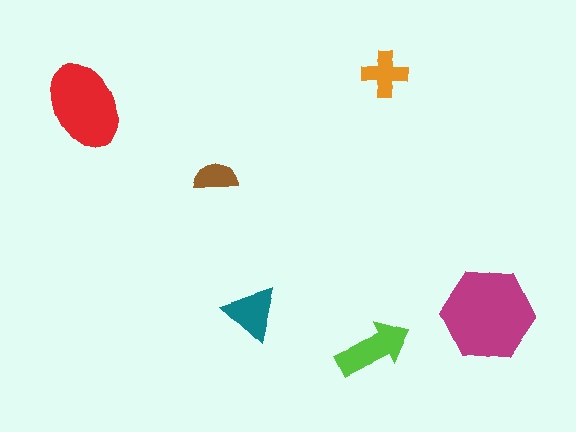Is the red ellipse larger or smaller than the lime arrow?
Larger.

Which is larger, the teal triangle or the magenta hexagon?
The magenta hexagon.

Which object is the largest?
The magenta hexagon.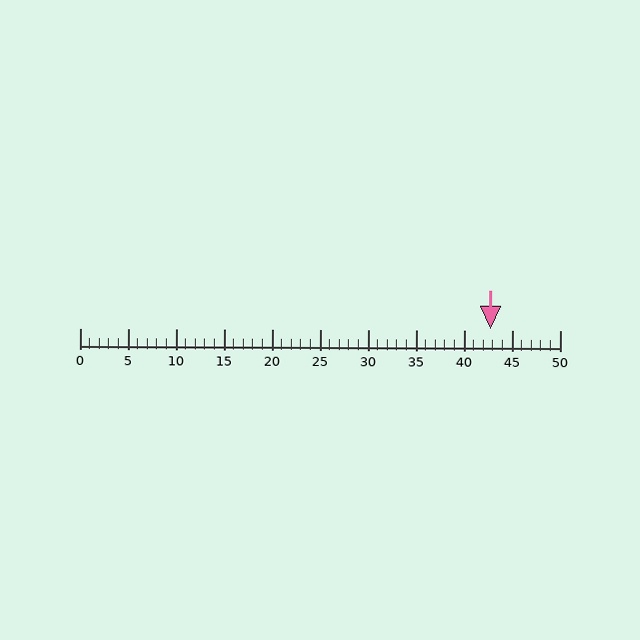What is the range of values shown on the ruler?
The ruler shows values from 0 to 50.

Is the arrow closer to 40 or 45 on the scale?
The arrow is closer to 45.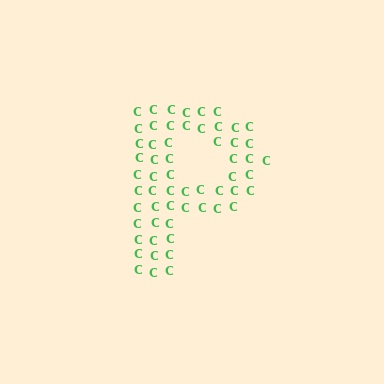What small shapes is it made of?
It is made of small letter C's.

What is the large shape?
The large shape is the letter P.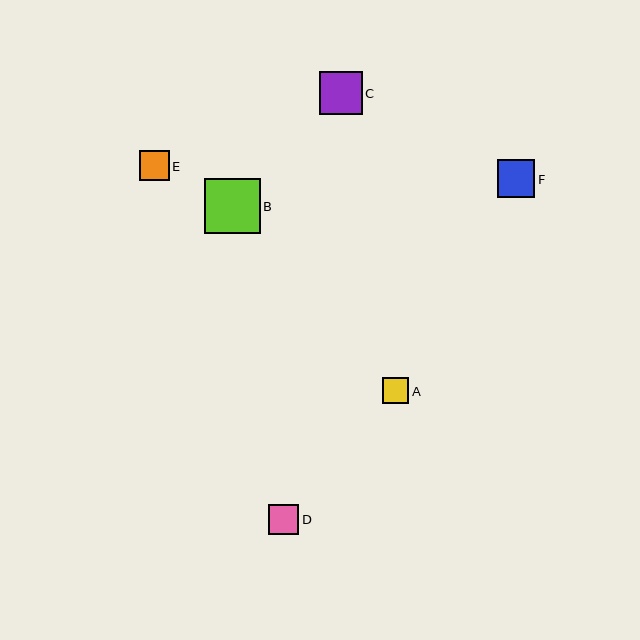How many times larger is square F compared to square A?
Square F is approximately 1.4 times the size of square A.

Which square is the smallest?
Square A is the smallest with a size of approximately 26 pixels.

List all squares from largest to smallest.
From largest to smallest: B, C, F, D, E, A.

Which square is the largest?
Square B is the largest with a size of approximately 56 pixels.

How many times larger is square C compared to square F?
Square C is approximately 1.1 times the size of square F.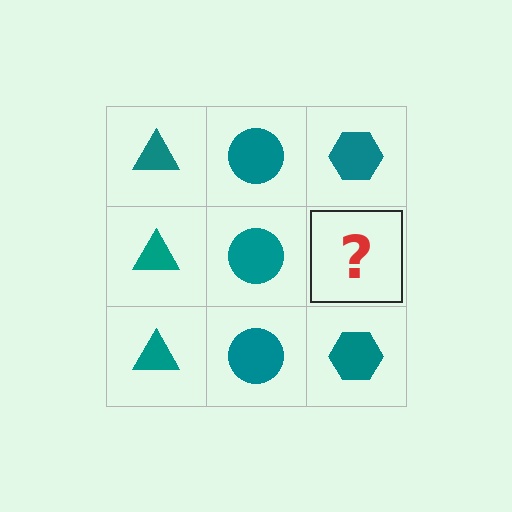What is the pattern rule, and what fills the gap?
The rule is that each column has a consistent shape. The gap should be filled with a teal hexagon.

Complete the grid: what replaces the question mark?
The question mark should be replaced with a teal hexagon.